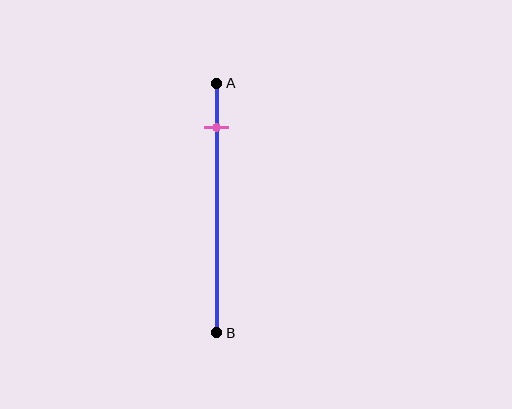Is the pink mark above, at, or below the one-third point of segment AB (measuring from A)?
The pink mark is above the one-third point of segment AB.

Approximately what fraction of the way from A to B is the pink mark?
The pink mark is approximately 20% of the way from A to B.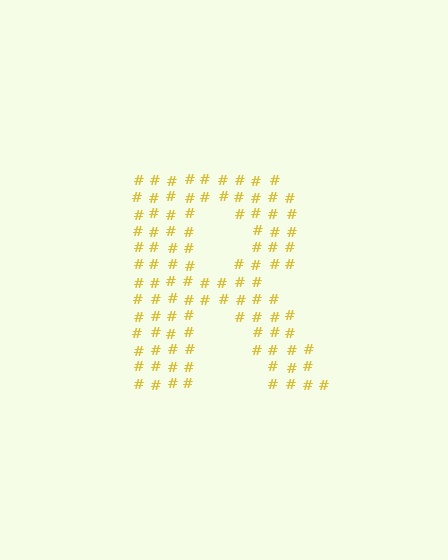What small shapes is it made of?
It is made of small hash symbols.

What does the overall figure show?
The overall figure shows the letter R.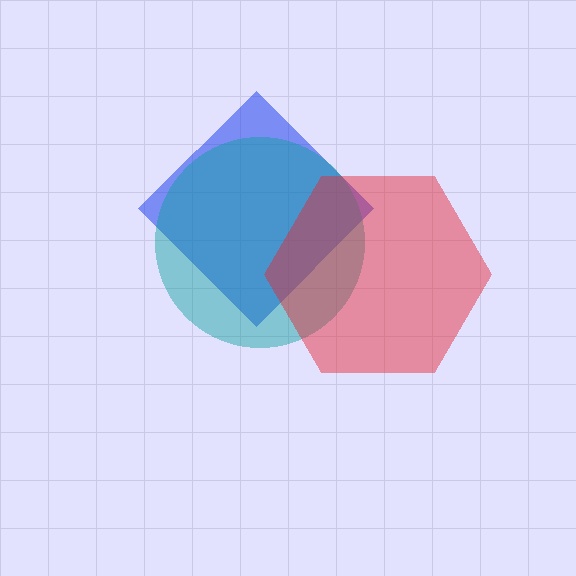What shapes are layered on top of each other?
The layered shapes are: a blue diamond, a teal circle, a red hexagon.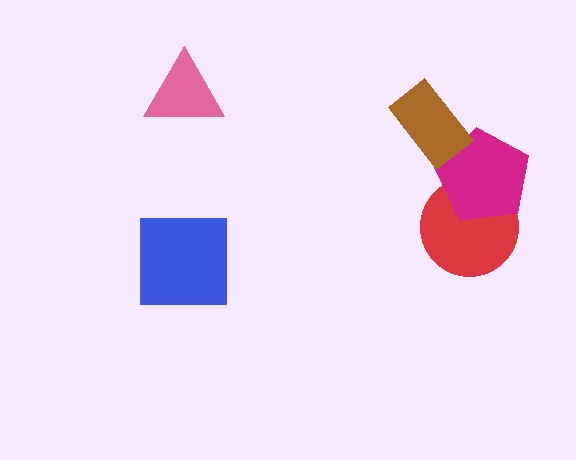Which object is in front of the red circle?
The magenta pentagon is in front of the red circle.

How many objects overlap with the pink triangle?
0 objects overlap with the pink triangle.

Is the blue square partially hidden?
No, no other shape covers it.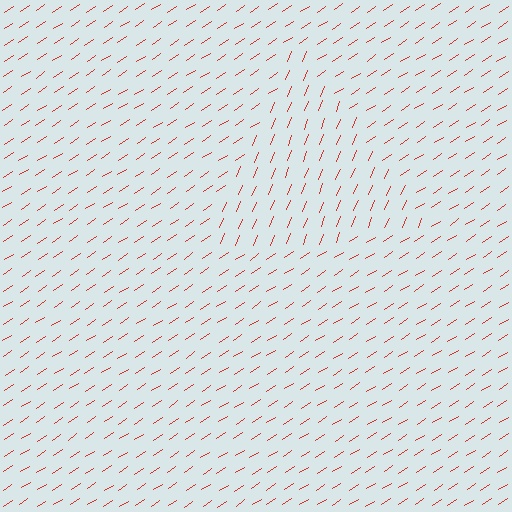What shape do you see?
I see a triangle.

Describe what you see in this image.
The image is filled with small red line segments. A triangle region in the image has lines oriented differently from the surrounding lines, creating a visible texture boundary.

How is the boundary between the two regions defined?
The boundary is defined purely by a change in line orientation (approximately 34 degrees difference). All lines are the same color and thickness.